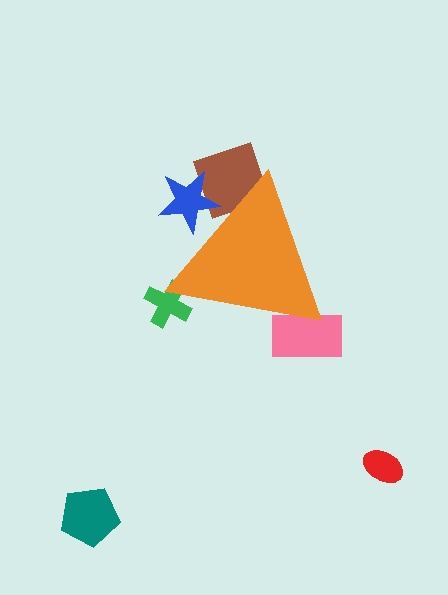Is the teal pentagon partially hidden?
No, the teal pentagon is fully visible.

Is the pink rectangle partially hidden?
Yes, the pink rectangle is partially hidden behind the orange triangle.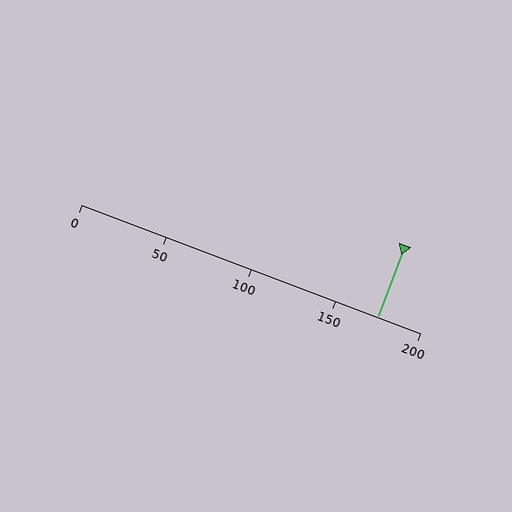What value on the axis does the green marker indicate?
The marker indicates approximately 175.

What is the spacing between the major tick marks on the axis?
The major ticks are spaced 50 apart.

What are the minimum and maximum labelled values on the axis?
The axis runs from 0 to 200.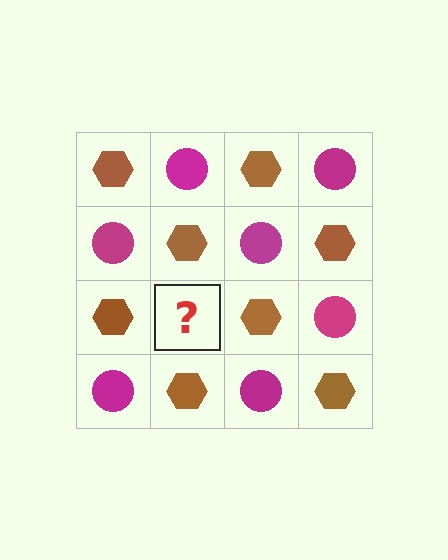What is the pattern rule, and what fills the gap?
The rule is that it alternates brown hexagon and magenta circle in a checkerboard pattern. The gap should be filled with a magenta circle.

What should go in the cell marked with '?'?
The missing cell should contain a magenta circle.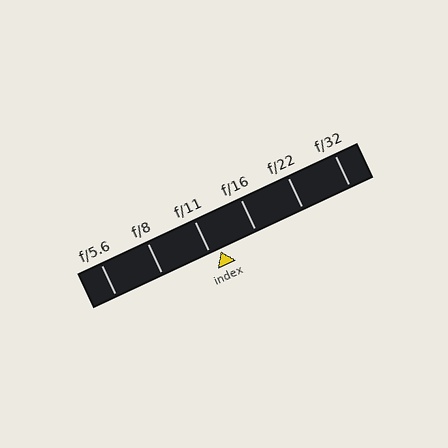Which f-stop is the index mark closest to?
The index mark is closest to f/11.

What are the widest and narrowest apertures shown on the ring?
The widest aperture shown is f/5.6 and the narrowest is f/32.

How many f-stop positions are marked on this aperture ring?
There are 6 f-stop positions marked.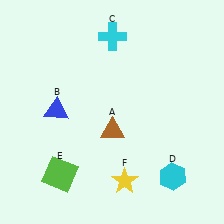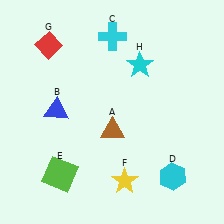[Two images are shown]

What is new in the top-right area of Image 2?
A cyan star (H) was added in the top-right area of Image 2.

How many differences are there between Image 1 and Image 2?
There are 2 differences between the two images.